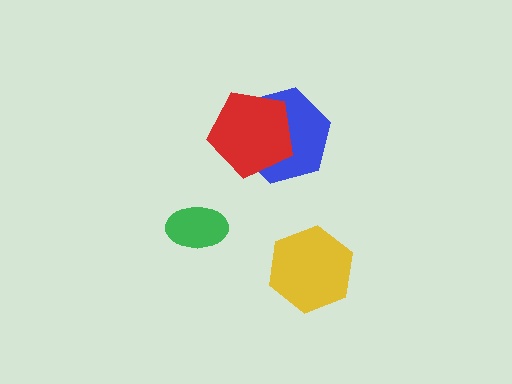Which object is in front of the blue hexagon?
The red pentagon is in front of the blue hexagon.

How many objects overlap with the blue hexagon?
1 object overlaps with the blue hexagon.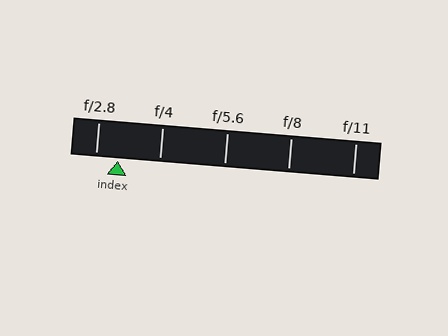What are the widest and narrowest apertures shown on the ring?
The widest aperture shown is f/2.8 and the narrowest is f/11.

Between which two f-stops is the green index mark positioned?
The index mark is between f/2.8 and f/4.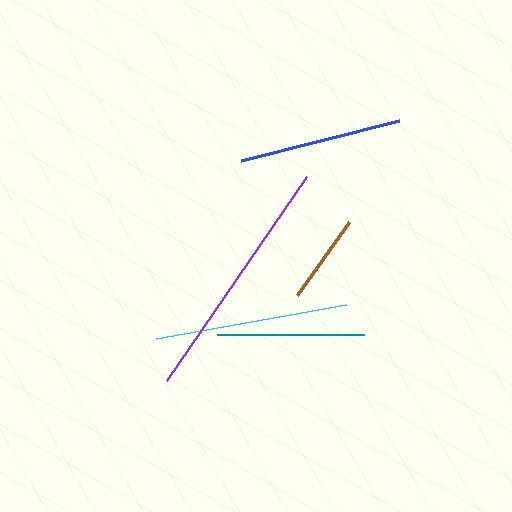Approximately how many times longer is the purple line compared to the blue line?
The purple line is approximately 1.5 times the length of the blue line.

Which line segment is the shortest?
The brown line is the shortest at approximately 90 pixels.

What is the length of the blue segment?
The blue segment is approximately 164 pixels long.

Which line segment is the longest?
The purple line is the longest at approximately 248 pixels.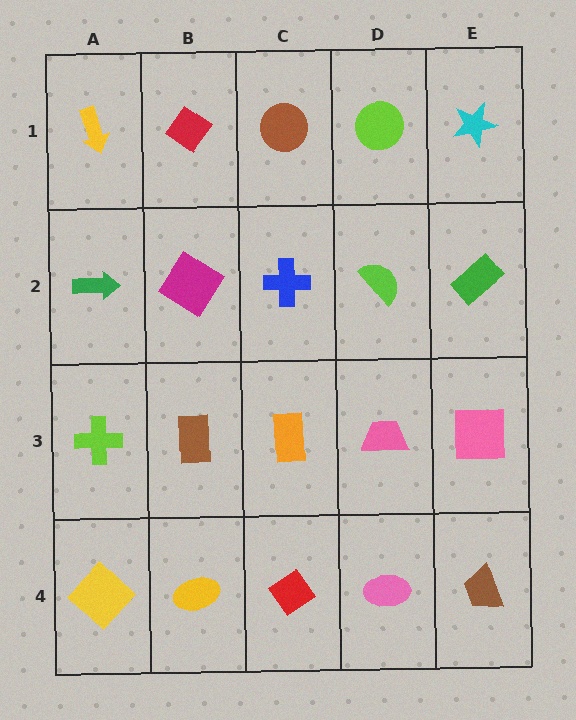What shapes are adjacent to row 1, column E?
A green rectangle (row 2, column E), a lime circle (row 1, column D).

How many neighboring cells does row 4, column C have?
3.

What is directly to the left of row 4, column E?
A pink ellipse.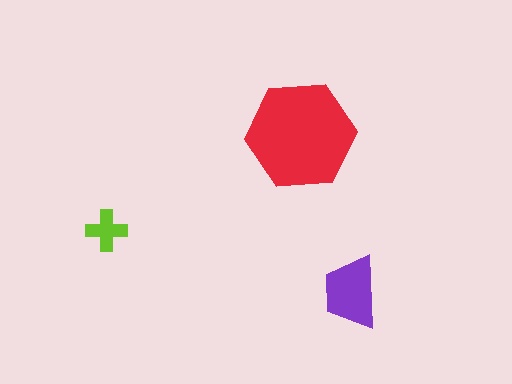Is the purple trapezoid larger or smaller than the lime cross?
Larger.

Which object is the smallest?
The lime cross.